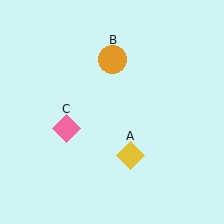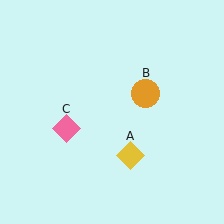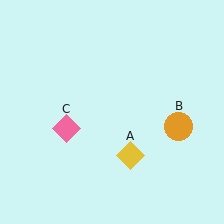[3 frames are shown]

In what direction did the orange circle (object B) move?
The orange circle (object B) moved down and to the right.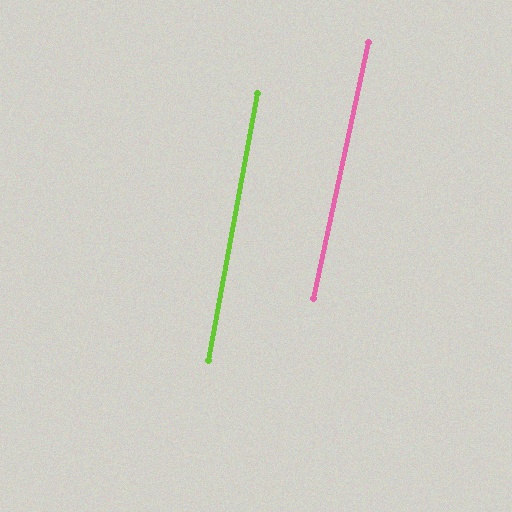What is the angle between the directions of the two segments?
Approximately 2 degrees.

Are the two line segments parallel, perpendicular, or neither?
Parallel — their directions differ by only 1.7°.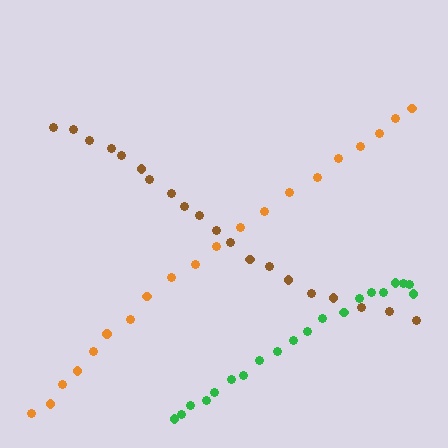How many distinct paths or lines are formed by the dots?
There are 3 distinct paths.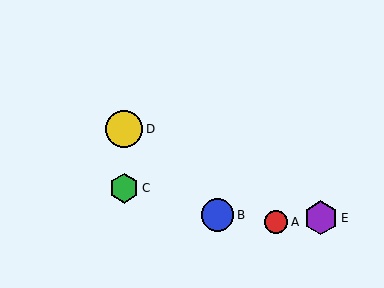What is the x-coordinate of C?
Object C is at x≈124.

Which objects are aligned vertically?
Objects C, D are aligned vertically.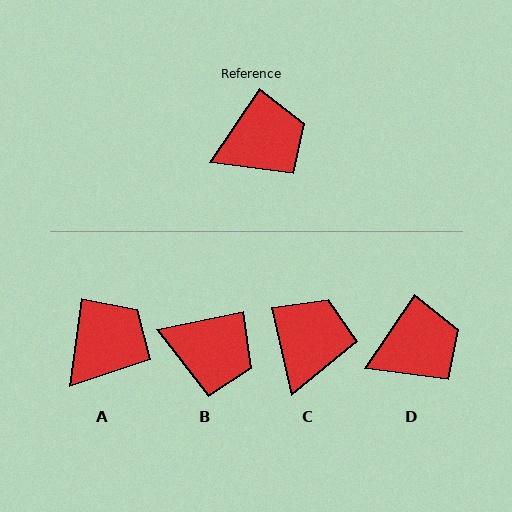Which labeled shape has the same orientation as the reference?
D.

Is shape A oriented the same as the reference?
No, it is off by about 27 degrees.